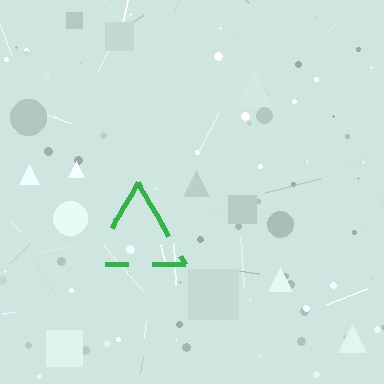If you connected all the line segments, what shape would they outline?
They would outline a triangle.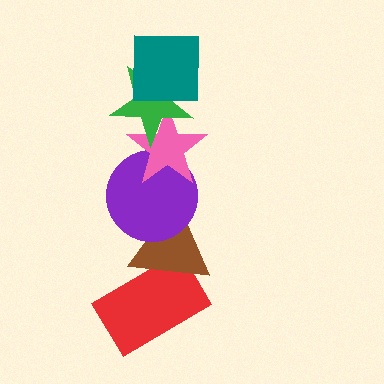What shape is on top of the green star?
The teal square is on top of the green star.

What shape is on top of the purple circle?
The pink star is on top of the purple circle.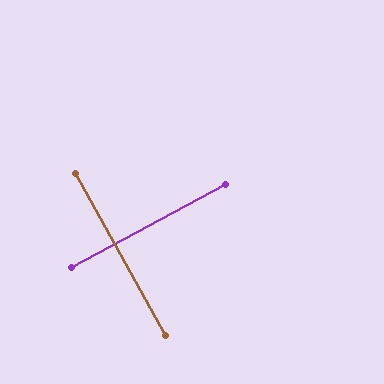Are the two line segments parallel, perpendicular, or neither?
Perpendicular — they meet at approximately 89°.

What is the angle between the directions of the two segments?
Approximately 89 degrees.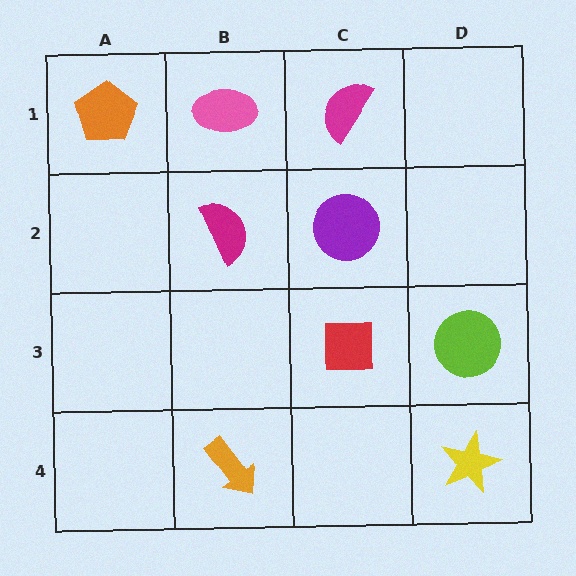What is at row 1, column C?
A magenta semicircle.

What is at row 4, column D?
A yellow star.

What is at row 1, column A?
An orange pentagon.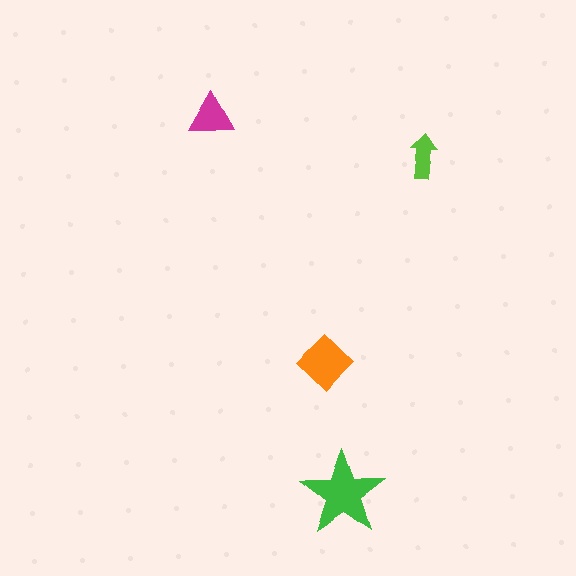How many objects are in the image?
There are 4 objects in the image.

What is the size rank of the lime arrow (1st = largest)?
4th.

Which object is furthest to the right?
The lime arrow is rightmost.